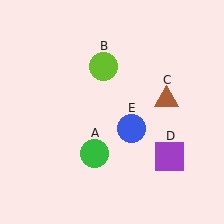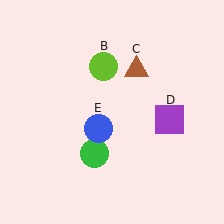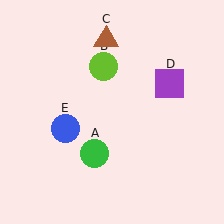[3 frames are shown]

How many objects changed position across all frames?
3 objects changed position: brown triangle (object C), purple square (object D), blue circle (object E).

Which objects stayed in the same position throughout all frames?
Green circle (object A) and lime circle (object B) remained stationary.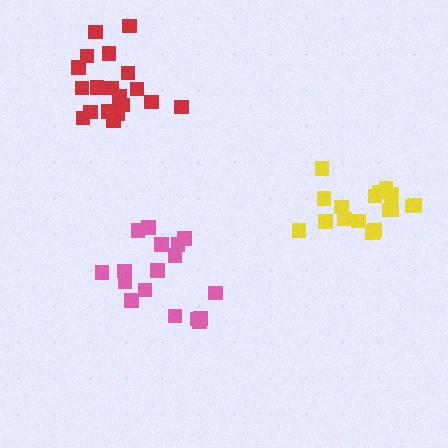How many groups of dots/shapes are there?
There are 3 groups.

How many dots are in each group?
Group 1: 17 dots, Group 2: 17 dots, Group 3: 20 dots (54 total).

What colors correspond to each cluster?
The clusters are colored: yellow, pink, red.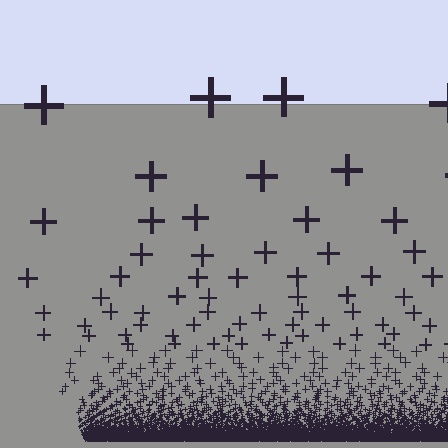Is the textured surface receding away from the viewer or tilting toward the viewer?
The surface appears to tilt toward the viewer. Texture elements get larger and sparser toward the top.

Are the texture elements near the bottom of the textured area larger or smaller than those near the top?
Smaller. The gradient is inverted — elements near the bottom are smaller and denser.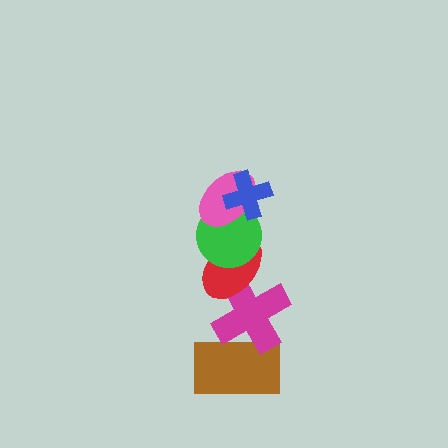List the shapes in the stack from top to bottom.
From top to bottom: the blue cross, the pink ellipse, the green circle, the red ellipse, the magenta cross, the brown rectangle.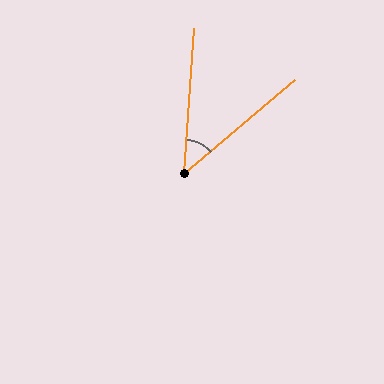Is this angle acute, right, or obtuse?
It is acute.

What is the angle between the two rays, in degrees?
Approximately 46 degrees.